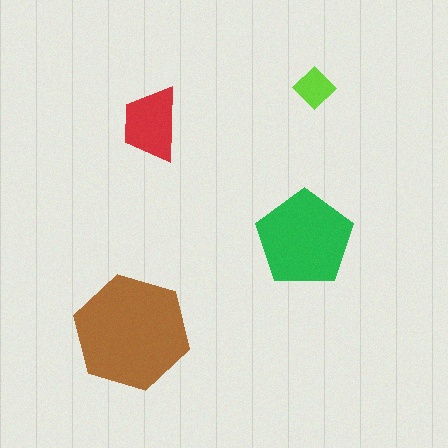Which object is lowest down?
The brown hexagon is bottommost.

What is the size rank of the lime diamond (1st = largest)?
4th.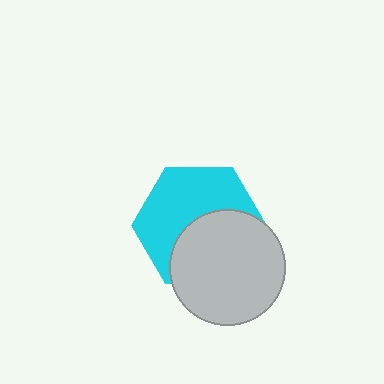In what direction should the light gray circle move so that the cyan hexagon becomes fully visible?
The light gray circle should move down. That is the shortest direction to clear the overlap and leave the cyan hexagon fully visible.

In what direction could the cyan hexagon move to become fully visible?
The cyan hexagon could move up. That would shift it out from behind the light gray circle entirely.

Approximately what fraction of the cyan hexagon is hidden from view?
Roughly 45% of the cyan hexagon is hidden behind the light gray circle.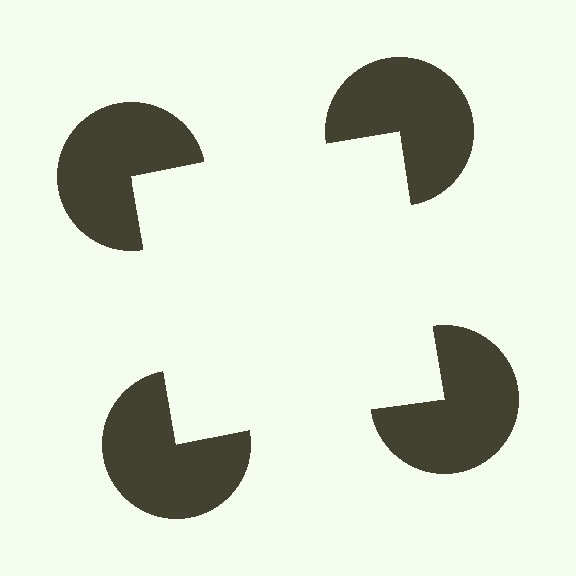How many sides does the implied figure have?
4 sides.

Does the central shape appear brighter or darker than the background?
It typically appears slightly brighter than the background, even though no actual brightness change is drawn.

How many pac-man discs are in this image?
There are 4 — one at each vertex of the illusory square.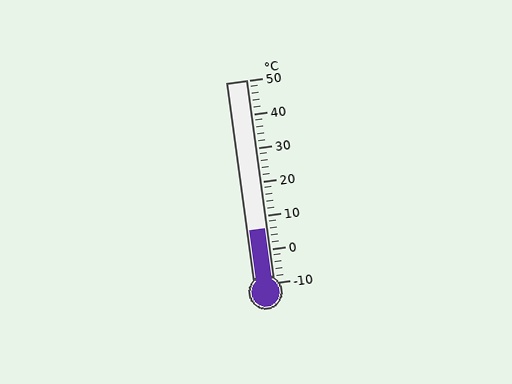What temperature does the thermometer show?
The thermometer shows approximately 6°C.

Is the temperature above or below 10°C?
The temperature is below 10°C.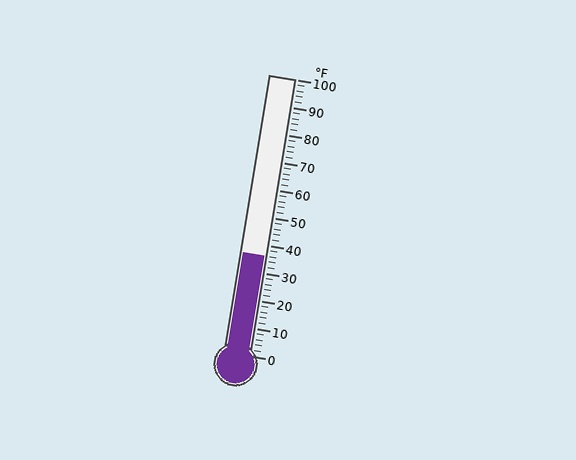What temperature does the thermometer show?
The thermometer shows approximately 36°F.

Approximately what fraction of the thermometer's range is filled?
The thermometer is filled to approximately 35% of its range.